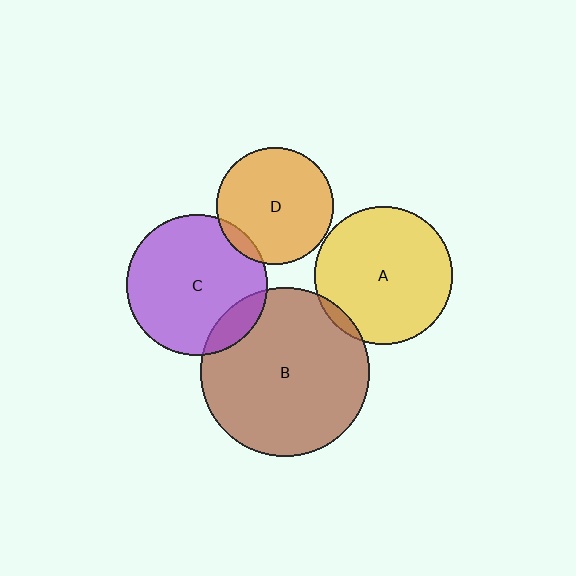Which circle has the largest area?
Circle B (brown).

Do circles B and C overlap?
Yes.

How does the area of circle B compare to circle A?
Approximately 1.5 times.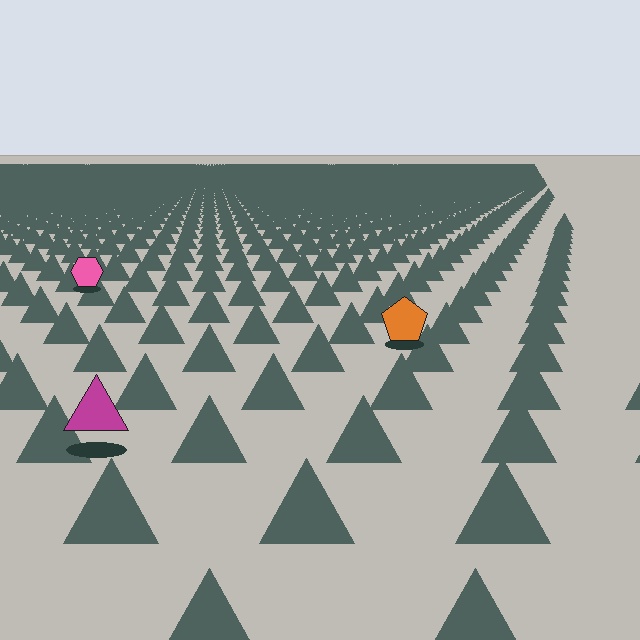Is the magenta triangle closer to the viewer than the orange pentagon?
Yes. The magenta triangle is closer — you can tell from the texture gradient: the ground texture is coarser near it.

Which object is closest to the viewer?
The magenta triangle is closest. The texture marks near it are larger and more spread out.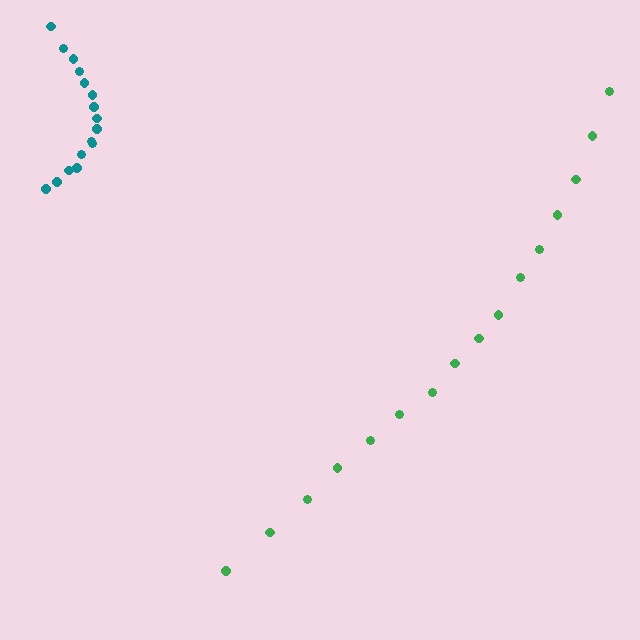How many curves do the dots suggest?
There are 2 distinct paths.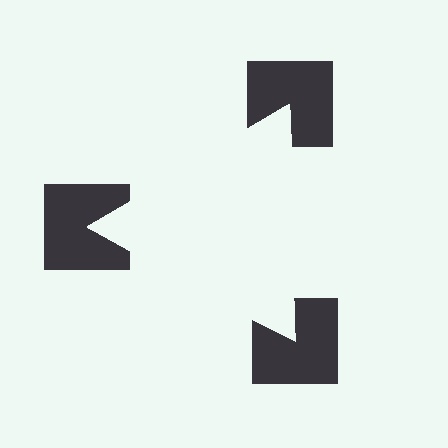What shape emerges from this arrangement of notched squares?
An illusory triangle — its edges are inferred from the aligned wedge cuts in the notched squares, not physically drawn.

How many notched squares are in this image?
There are 3 — one at each vertex of the illusory triangle.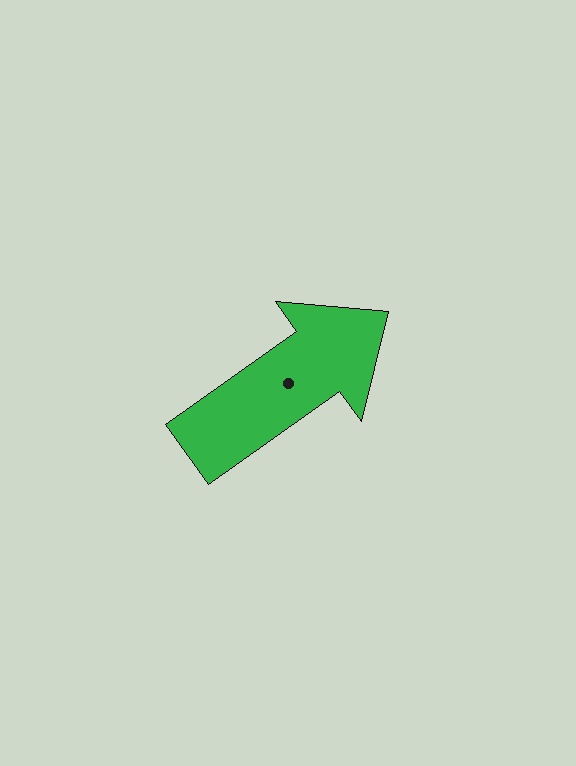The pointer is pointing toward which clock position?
Roughly 2 o'clock.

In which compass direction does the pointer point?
Northeast.